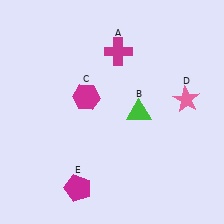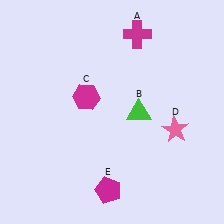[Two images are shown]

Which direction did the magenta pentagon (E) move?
The magenta pentagon (E) moved right.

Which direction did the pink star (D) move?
The pink star (D) moved down.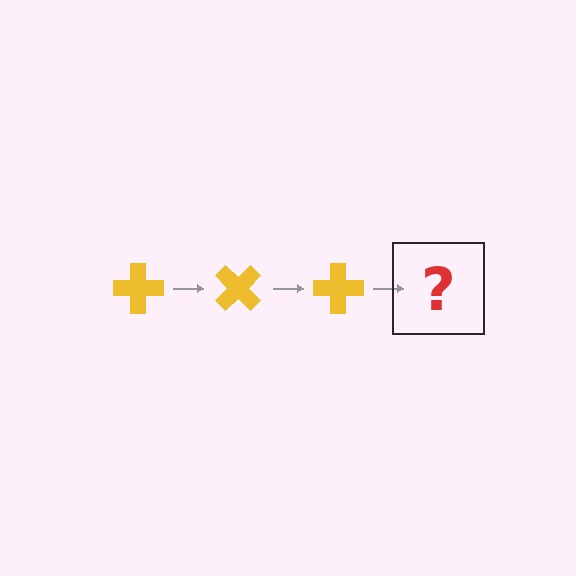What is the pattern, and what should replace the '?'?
The pattern is that the cross rotates 45 degrees each step. The '?' should be a yellow cross rotated 135 degrees.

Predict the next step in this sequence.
The next step is a yellow cross rotated 135 degrees.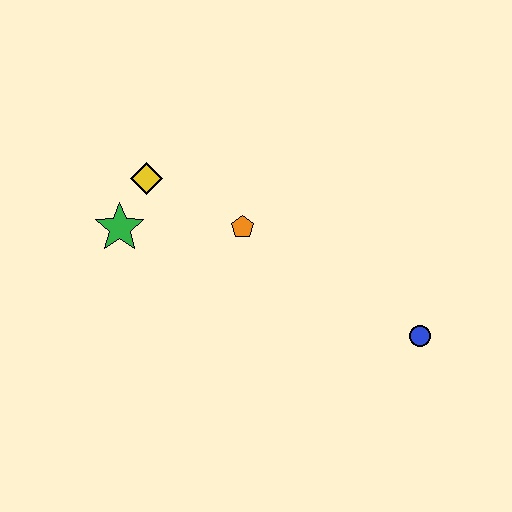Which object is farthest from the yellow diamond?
The blue circle is farthest from the yellow diamond.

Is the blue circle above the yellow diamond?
No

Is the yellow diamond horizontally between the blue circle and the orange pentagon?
No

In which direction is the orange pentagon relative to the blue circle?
The orange pentagon is to the left of the blue circle.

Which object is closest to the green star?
The yellow diamond is closest to the green star.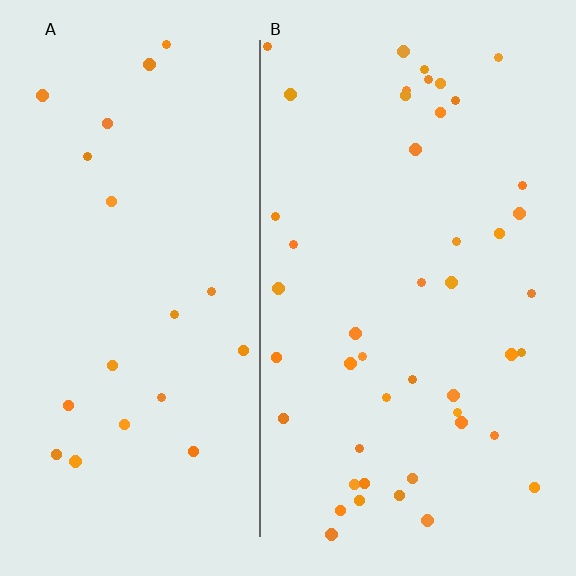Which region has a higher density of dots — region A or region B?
B (the right).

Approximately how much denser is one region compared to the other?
Approximately 2.2× — region B over region A.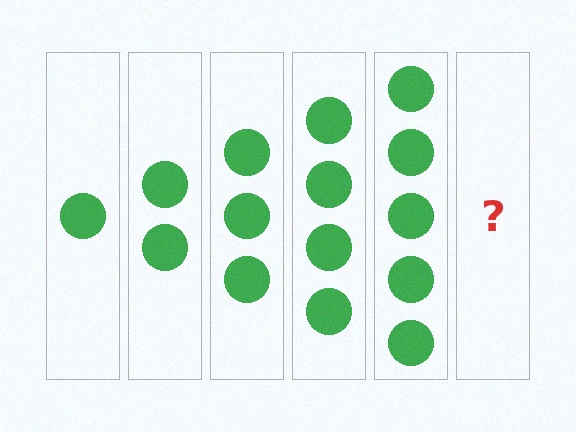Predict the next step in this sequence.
The next step is 6 circles.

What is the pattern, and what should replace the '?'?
The pattern is that each step adds one more circle. The '?' should be 6 circles.